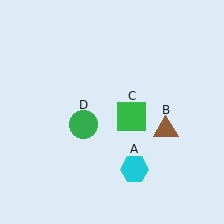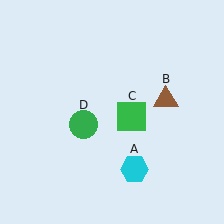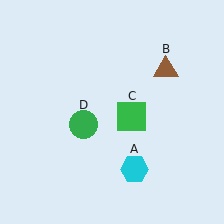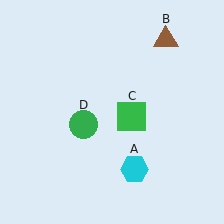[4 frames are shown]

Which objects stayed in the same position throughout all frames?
Cyan hexagon (object A) and green square (object C) and green circle (object D) remained stationary.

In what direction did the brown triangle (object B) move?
The brown triangle (object B) moved up.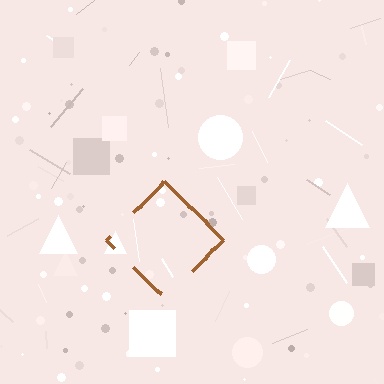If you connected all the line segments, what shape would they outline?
They would outline a diamond.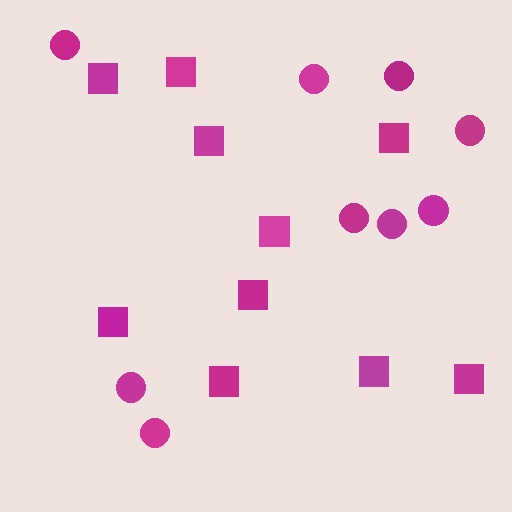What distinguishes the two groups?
There are 2 groups: one group of circles (9) and one group of squares (10).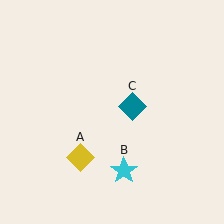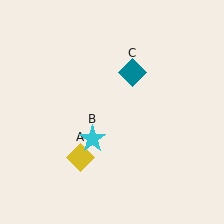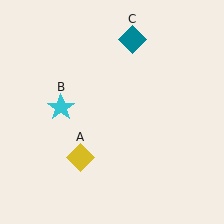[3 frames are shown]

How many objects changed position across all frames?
2 objects changed position: cyan star (object B), teal diamond (object C).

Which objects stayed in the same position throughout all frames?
Yellow diamond (object A) remained stationary.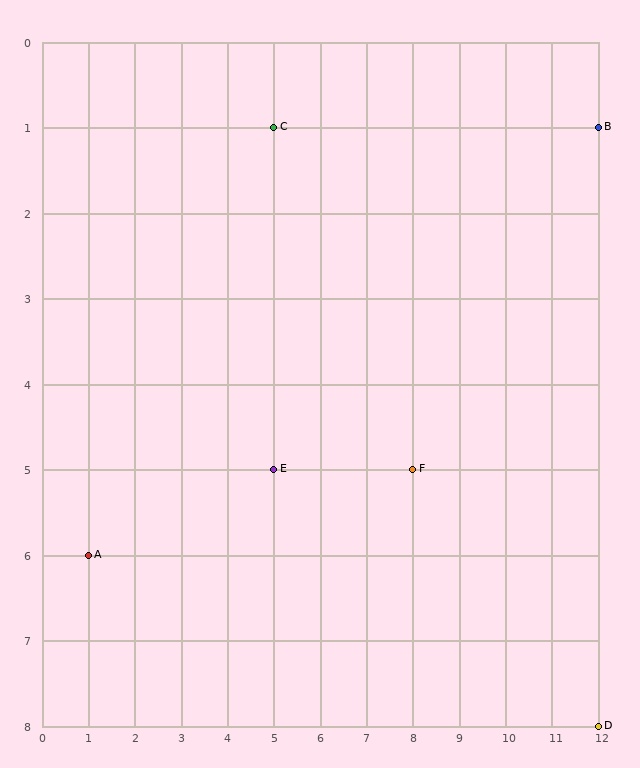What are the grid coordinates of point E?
Point E is at grid coordinates (5, 5).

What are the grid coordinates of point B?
Point B is at grid coordinates (12, 1).